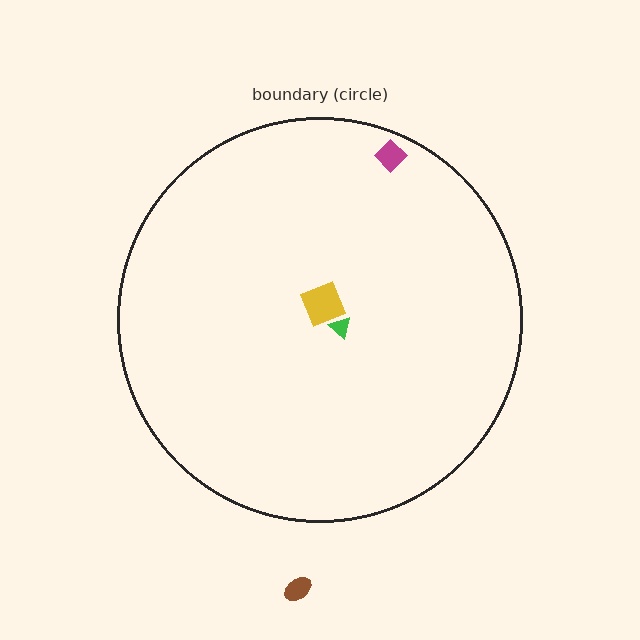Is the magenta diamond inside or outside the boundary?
Inside.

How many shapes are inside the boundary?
3 inside, 1 outside.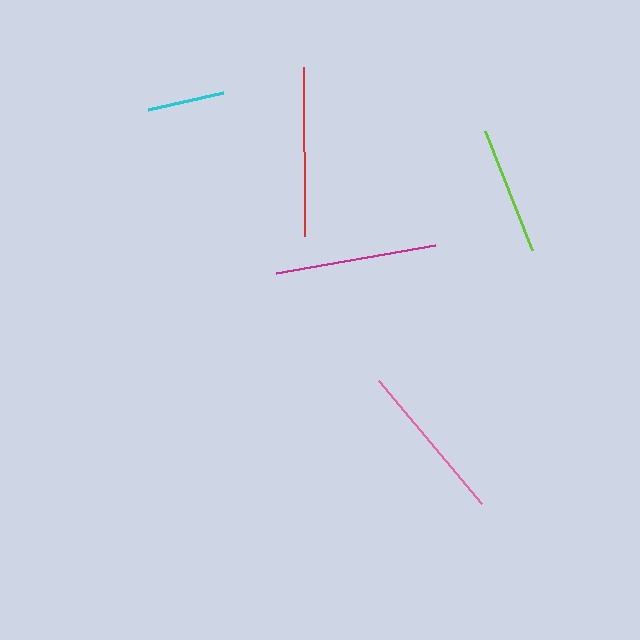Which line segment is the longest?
The red line is the longest at approximately 169 pixels.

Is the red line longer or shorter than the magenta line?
The red line is longer than the magenta line.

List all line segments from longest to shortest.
From longest to shortest: red, magenta, pink, lime, cyan.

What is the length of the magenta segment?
The magenta segment is approximately 161 pixels long.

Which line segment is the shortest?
The cyan line is the shortest at approximately 77 pixels.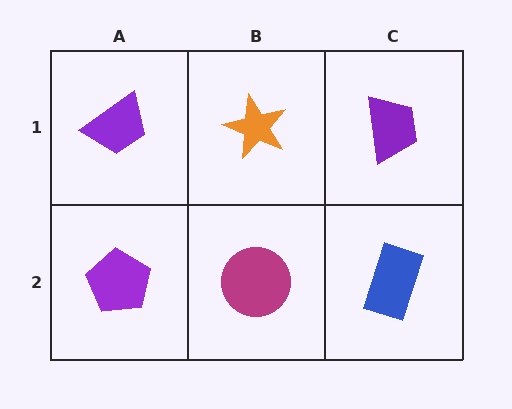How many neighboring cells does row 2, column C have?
2.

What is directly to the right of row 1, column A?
An orange star.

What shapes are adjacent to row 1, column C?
A blue rectangle (row 2, column C), an orange star (row 1, column B).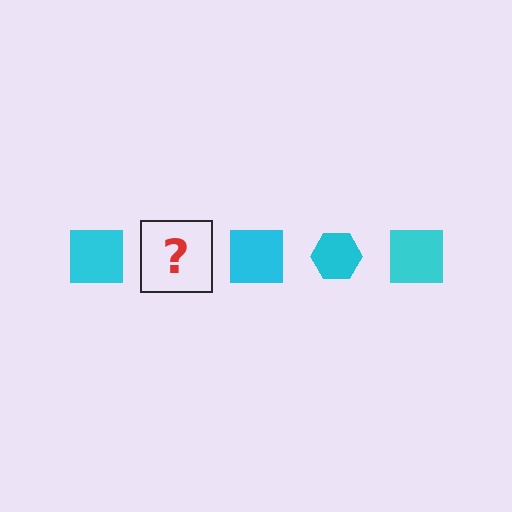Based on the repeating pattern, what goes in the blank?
The blank should be a cyan hexagon.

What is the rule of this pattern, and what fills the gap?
The rule is that the pattern cycles through square, hexagon shapes in cyan. The gap should be filled with a cyan hexagon.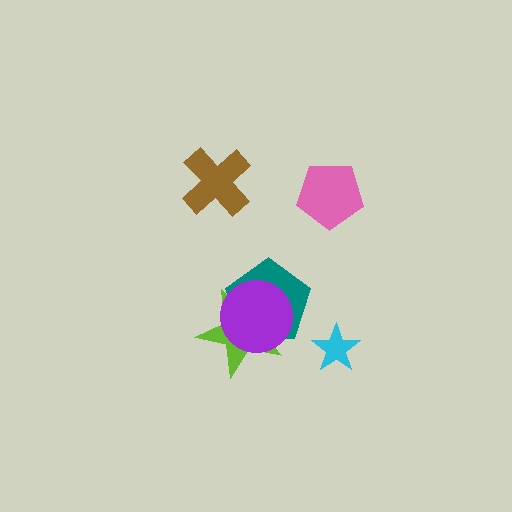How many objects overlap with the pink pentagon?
0 objects overlap with the pink pentagon.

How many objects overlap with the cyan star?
0 objects overlap with the cyan star.